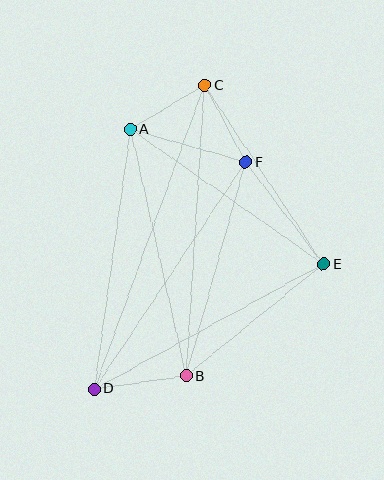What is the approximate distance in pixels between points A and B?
The distance between A and B is approximately 253 pixels.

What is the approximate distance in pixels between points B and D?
The distance between B and D is approximately 92 pixels.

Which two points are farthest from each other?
Points C and D are farthest from each other.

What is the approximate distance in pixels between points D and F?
The distance between D and F is approximately 273 pixels.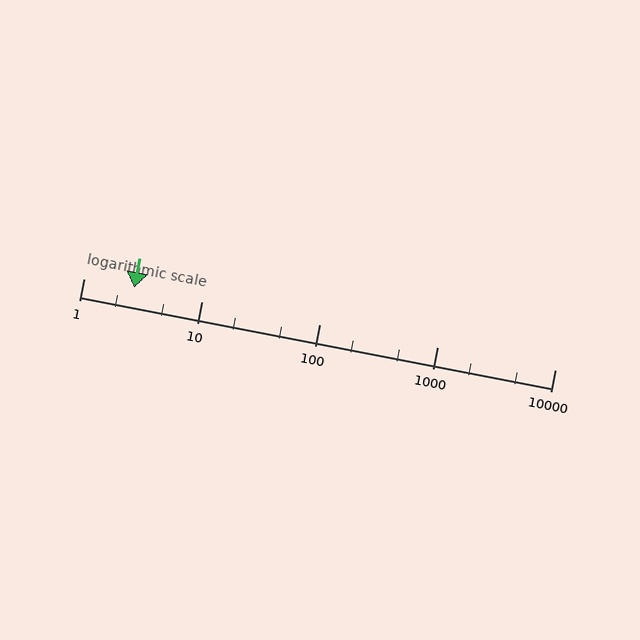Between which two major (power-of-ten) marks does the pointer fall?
The pointer is between 1 and 10.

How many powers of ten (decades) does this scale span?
The scale spans 4 decades, from 1 to 10000.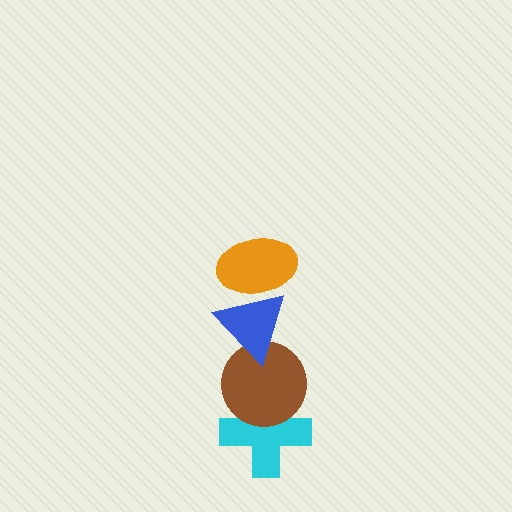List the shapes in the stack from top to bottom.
From top to bottom: the orange ellipse, the blue triangle, the brown circle, the cyan cross.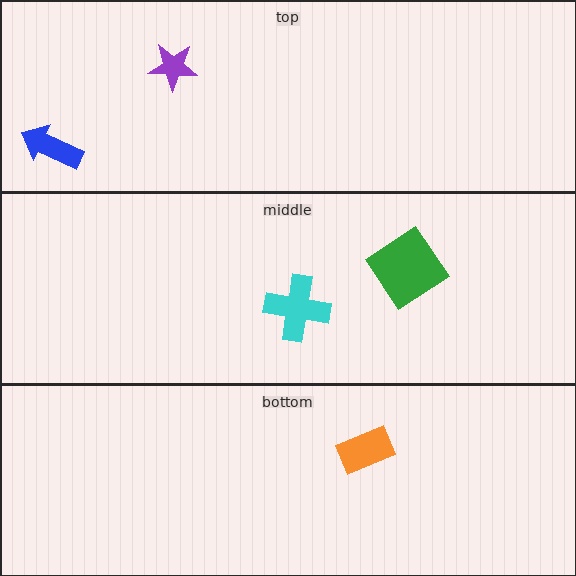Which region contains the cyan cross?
The middle region.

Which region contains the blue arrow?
The top region.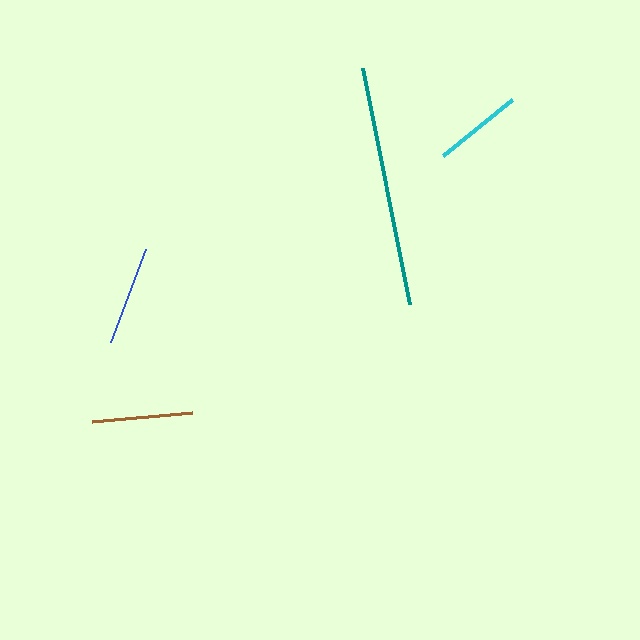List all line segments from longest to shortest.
From longest to shortest: teal, brown, blue, cyan.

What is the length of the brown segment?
The brown segment is approximately 101 pixels long.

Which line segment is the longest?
The teal line is the longest at approximately 241 pixels.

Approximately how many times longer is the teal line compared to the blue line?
The teal line is approximately 2.4 times the length of the blue line.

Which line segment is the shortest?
The cyan line is the shortest at approximately 89 pixels.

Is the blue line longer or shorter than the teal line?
The teal line is longer than the blue line.